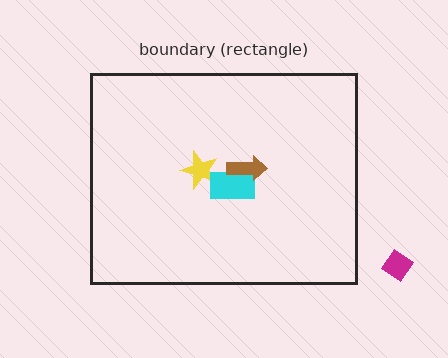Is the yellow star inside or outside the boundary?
Inside.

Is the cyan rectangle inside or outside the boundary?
Inside.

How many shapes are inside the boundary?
3 inside, 1 outside.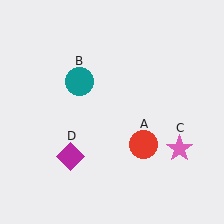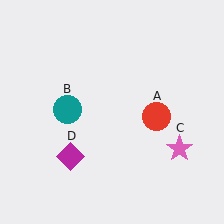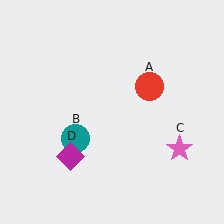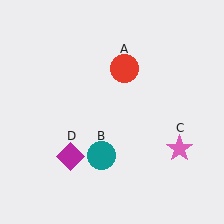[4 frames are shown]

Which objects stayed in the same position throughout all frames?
Pink star (object C) and magenta diamond (object D) remained stationary.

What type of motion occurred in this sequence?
The red circle (object A), teal circle (object B) rotated counterclockwise around the center of the scene.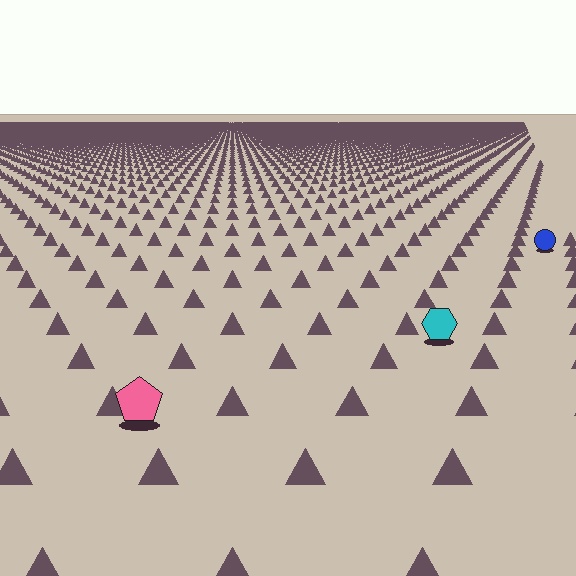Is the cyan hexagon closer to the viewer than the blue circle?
Yes. The cyan hexagon is closer — you can tell from the texture gradient: the ground texture is coarser near it.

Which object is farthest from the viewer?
The blue circle is farthest from the viewer. It appears smaller and the ground texture around it is denser.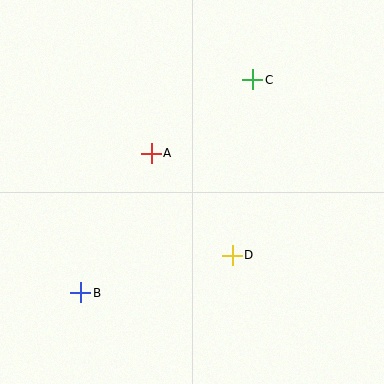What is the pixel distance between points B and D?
The distance between B and D is 156 pixels.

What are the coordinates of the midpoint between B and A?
The midpoint between B and A is at (116, 223).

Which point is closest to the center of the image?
Point A at (151, 153) is closest to the center.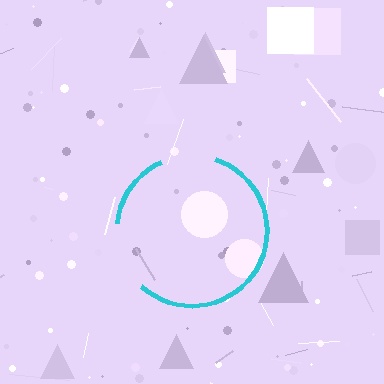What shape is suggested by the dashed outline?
The dashed outline suggests a circle.